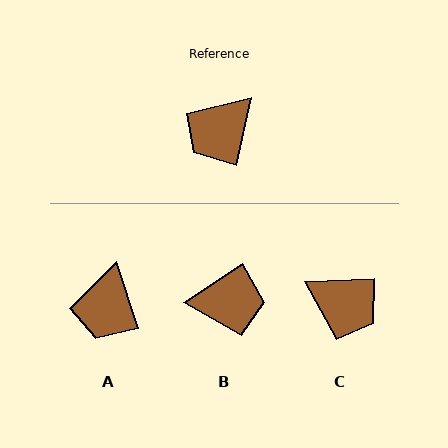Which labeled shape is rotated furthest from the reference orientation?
B, about 137 degrees away.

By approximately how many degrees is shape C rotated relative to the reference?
Approximately 105 degrees counter-clockwise.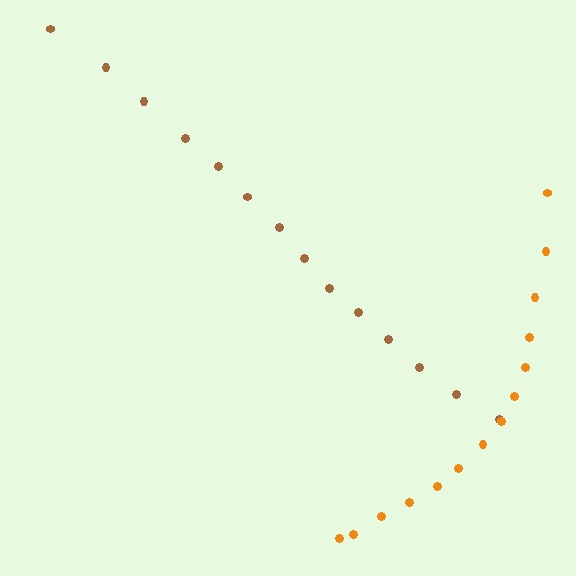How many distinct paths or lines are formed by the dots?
There are 2 distinct paths.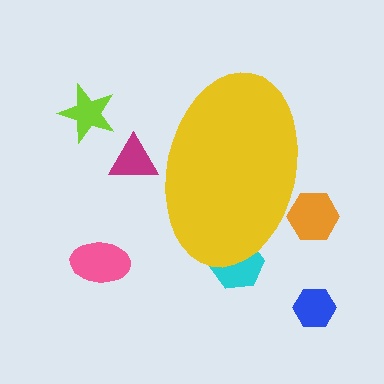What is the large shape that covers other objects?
A yellow ellipse.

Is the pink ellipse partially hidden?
No, the pink ellipse is fully visible.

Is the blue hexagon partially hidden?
No, the blue hexagon is fully visible.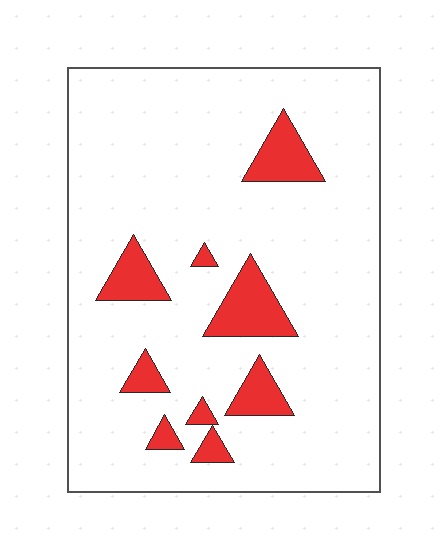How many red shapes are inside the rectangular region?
9.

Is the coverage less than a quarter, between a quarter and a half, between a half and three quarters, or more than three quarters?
Less than a quarter.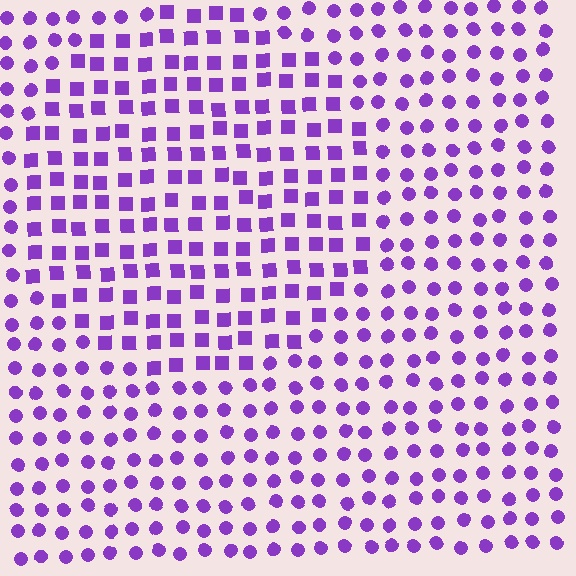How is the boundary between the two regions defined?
The boundary is defined by a change in element shape: squares inside vs. circles outside. All elements share the same color and spacing.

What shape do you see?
I see a circle.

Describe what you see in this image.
The image is filled with small purple elements arranged in a uniform grid. A circle-shaped region contains squares, while the surrounding area contains circles. The boundary is defined purely by the change in element shape.